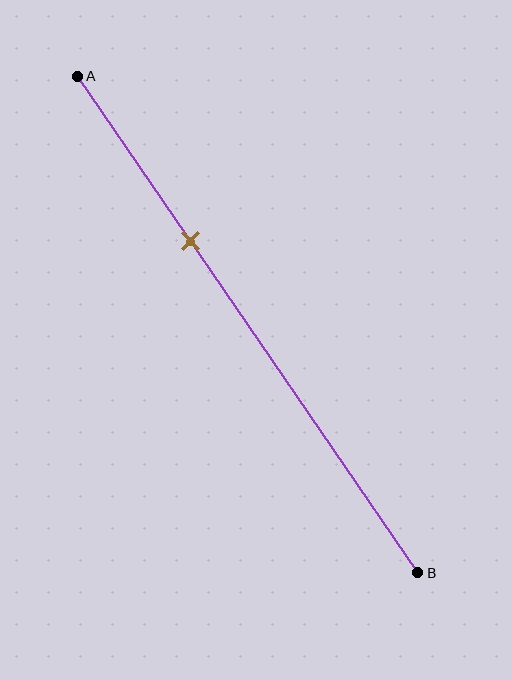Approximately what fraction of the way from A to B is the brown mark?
The brown mark is approximately 35% of the way from A to B.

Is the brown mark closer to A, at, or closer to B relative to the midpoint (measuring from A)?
The brown mark is closer to point A than the midpoint of segment AB.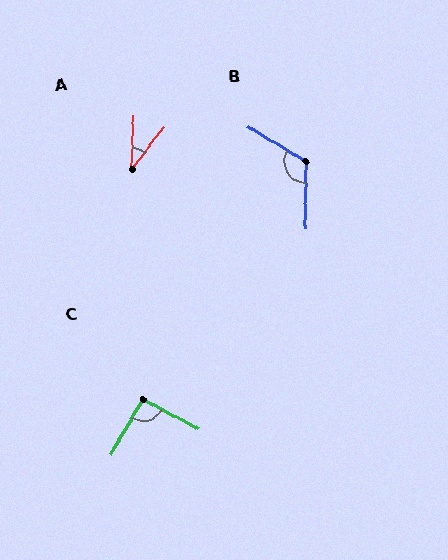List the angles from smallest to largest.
A (36°), C (92°), B (121°).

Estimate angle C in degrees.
Approximately 92 degrees.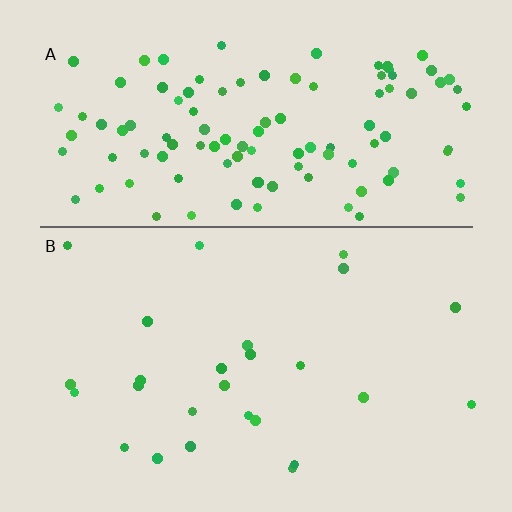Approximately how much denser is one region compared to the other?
Approximately 4.4× — region A over region B.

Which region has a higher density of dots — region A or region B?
A (the top).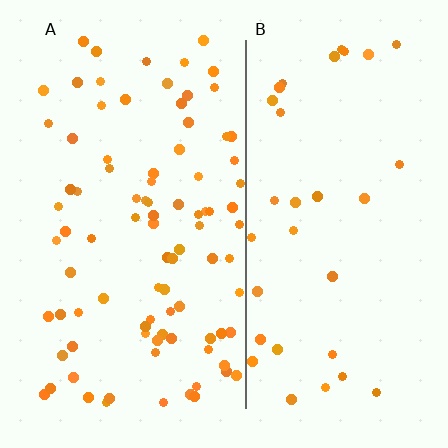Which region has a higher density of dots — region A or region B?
A (the left).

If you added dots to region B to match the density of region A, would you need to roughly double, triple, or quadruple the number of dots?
Approximately triple.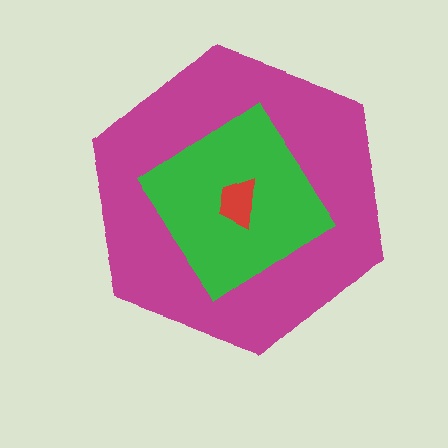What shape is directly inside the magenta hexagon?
The green diamond.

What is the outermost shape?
The magenta hexagon.